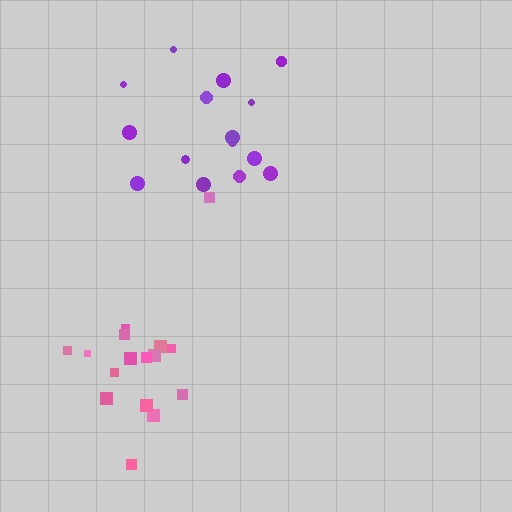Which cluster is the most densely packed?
Pink.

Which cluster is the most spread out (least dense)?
Purple.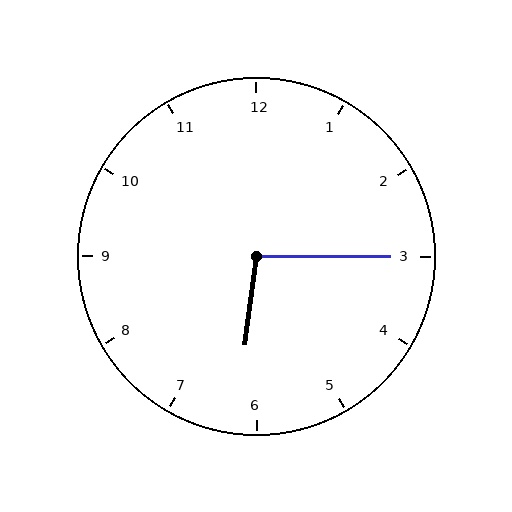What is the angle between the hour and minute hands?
Approximately 98 degrees.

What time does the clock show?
6:15.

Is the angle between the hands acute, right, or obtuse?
It is obtuse.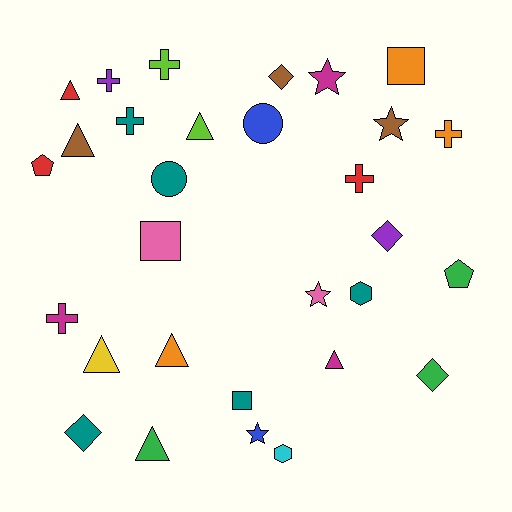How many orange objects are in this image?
There are 3 orange objects.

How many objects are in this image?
There are 30 objects.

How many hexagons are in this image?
There are 2 hexagons.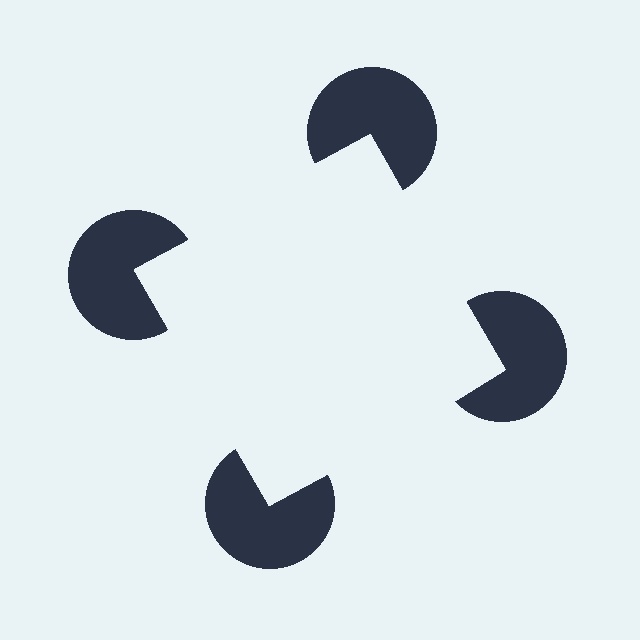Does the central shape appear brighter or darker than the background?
It typically appears slightly brighter than the background, even though no actual brightness change is drawn.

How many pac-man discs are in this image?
There are 4 — one at each vertex of the illusory square.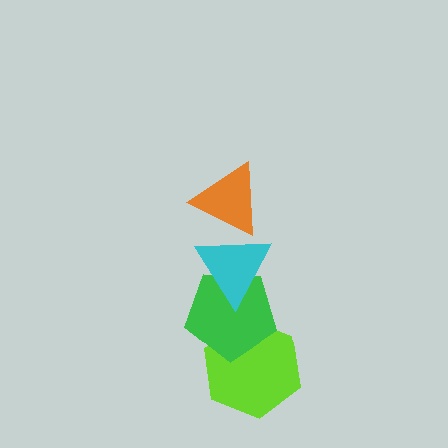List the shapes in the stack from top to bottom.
From top to bottom: the orange triangle, the cyan triangle, the green pentagon, the lime hexagon.